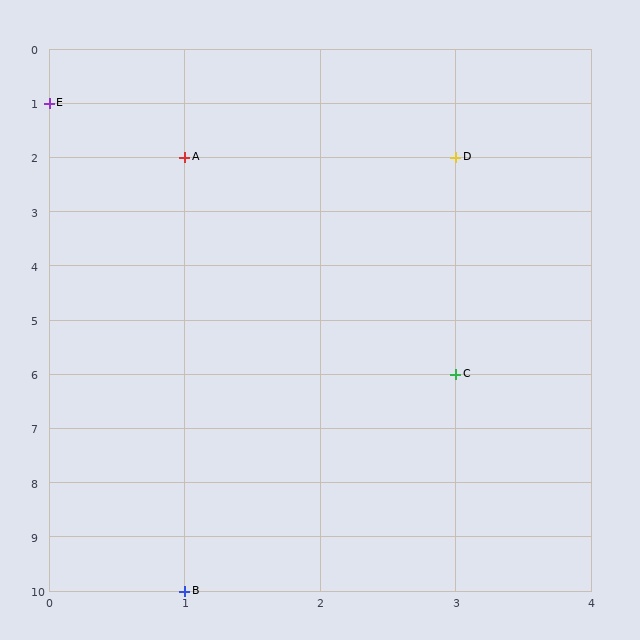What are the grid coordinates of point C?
Point C is at grid coordinates (3, 6).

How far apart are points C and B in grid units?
Points C and B are 2 columns and 4 rows apart (about 4.5 grid units diagonally).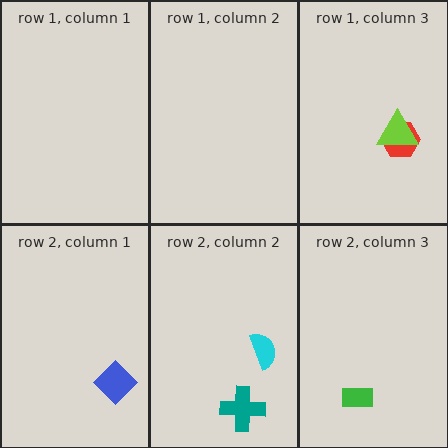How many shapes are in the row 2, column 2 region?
2.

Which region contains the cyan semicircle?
The row 2, column 2 region.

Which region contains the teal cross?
The row 2, column 2 region.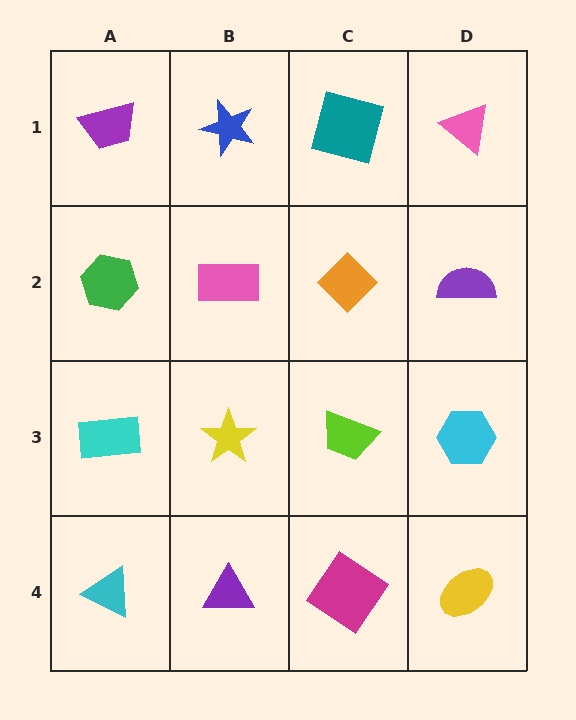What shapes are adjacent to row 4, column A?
A cyan rectangle (row 3, column A), a purple triangle (row 4, column B).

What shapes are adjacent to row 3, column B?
A pink rectangle (row 2, column B), a purple triangle (row 4, column B), a cyan rectangle (row 3, column A), a lime trapezoid (row 3, column C).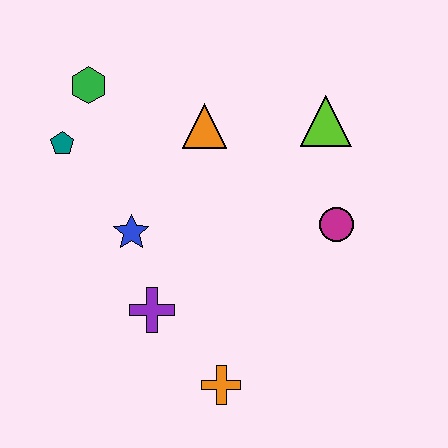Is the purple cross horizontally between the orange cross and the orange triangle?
No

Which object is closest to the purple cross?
The blue star is closest to the purple cross.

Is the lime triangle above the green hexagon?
No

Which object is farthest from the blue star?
The lime triangle is farthest from the blue star.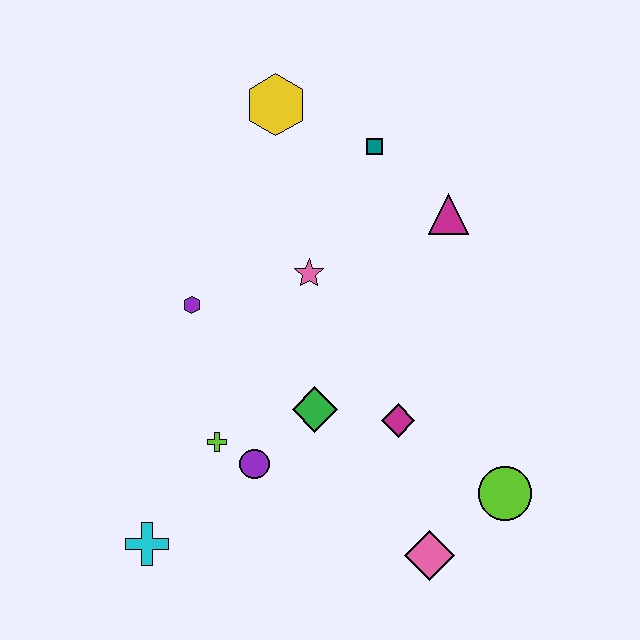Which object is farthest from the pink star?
The cyan cross is farthest from the pink star.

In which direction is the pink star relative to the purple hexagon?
The pink star is to the right of the purple hexagon.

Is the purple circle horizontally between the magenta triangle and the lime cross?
Yes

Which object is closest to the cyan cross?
The lime cross is closest to the cyan cross.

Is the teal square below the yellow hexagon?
Yes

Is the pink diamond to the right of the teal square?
Yes